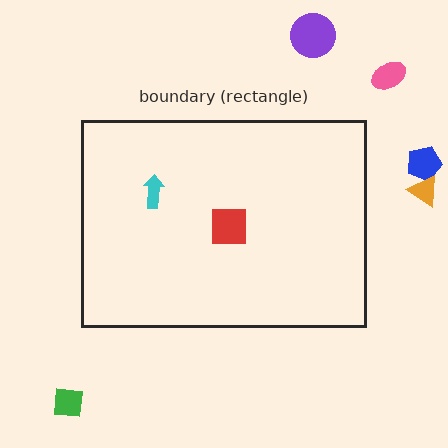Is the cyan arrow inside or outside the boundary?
Inside.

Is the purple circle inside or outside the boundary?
Outside.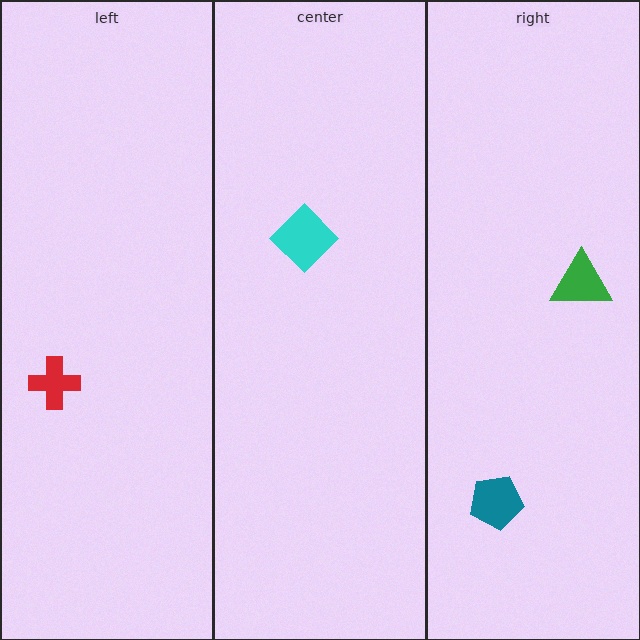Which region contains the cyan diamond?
The center region.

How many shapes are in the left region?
1.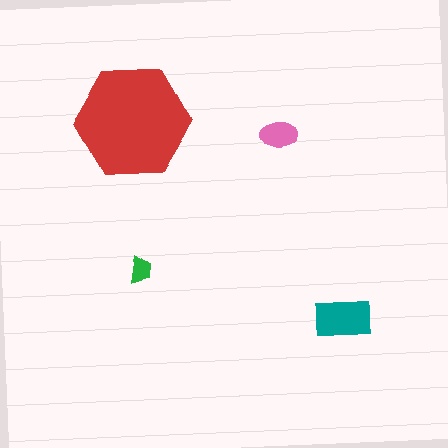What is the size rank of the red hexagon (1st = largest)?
1st.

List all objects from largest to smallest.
The red hexagon, the teal rectangle, the pink ellipse, the green trapezoid.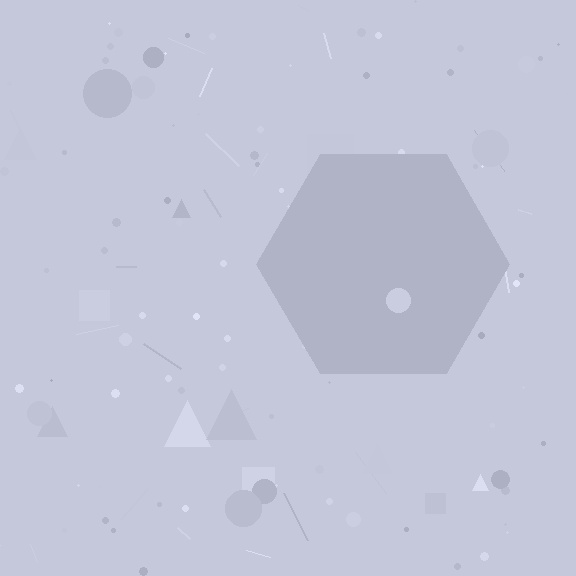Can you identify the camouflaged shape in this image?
The camouflaged shape is a hexagon.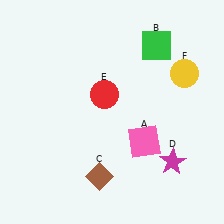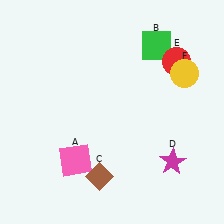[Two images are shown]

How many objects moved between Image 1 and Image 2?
2 objects moved between the two images.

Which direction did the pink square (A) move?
The pink square (A) moved left.